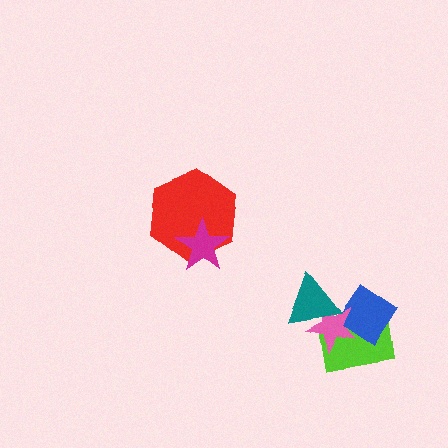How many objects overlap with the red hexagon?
1 object overlaps with the red hexagon.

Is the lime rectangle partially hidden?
Yes, it is partially covered by another shape.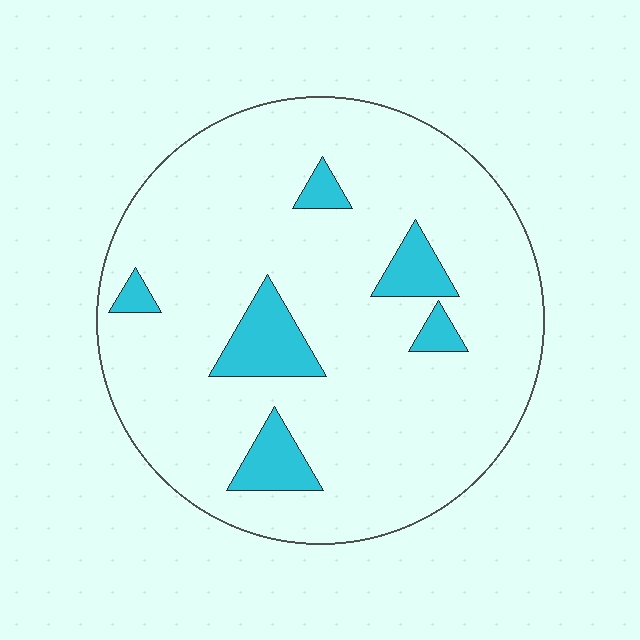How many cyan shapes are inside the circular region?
6.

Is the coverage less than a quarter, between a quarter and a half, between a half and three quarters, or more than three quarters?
Less than a quarter.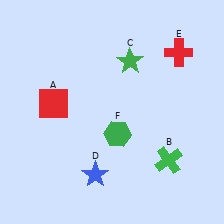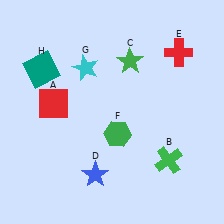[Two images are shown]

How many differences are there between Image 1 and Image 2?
There are 2 differences between the two images.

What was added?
A cyan star (G), a teal square (H) were added in Image 2.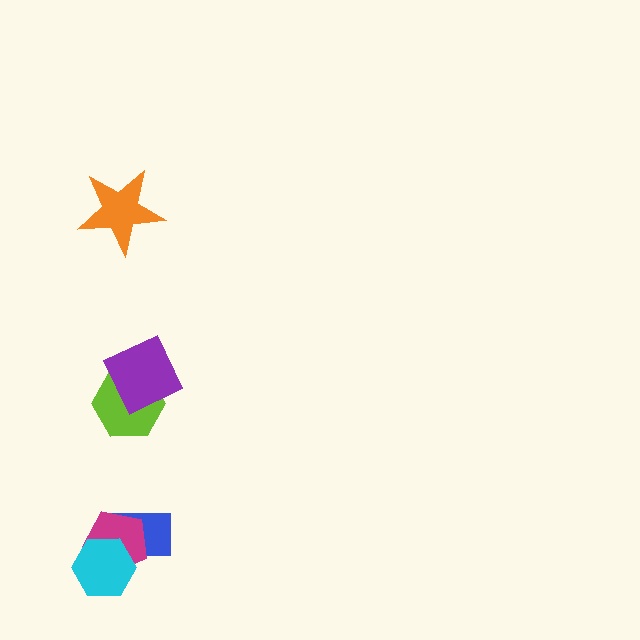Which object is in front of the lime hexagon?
The purple square is in front of the lime hexagon.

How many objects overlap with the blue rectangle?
2 objects overlap with the blue rectangle.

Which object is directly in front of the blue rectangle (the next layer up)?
The magenta pentagon is directly in front of the blue rectangle.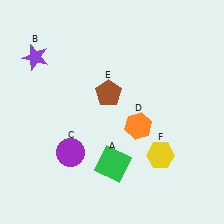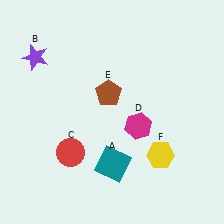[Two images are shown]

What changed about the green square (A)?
In Image 1, A is green. In Image 2, it changed to teal.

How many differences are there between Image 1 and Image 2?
There are 3 differences between the two images.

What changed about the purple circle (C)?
In Image 1, C is purple. In Image 2, it changed to red.